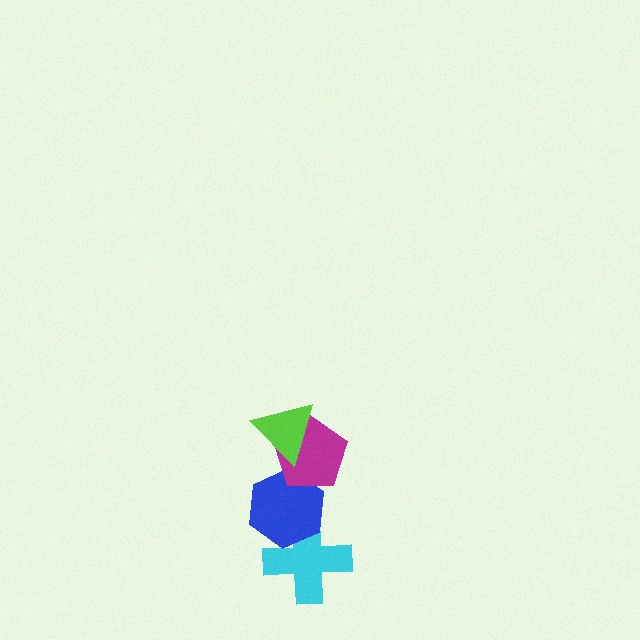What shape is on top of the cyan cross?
The blue hexagon is on top of the cyan cross.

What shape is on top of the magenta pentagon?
The lime triangle is on top of the magenta pentagon.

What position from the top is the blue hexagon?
The blue hexagon is 3rd from the top.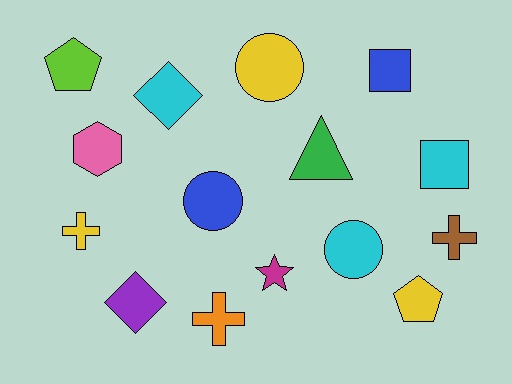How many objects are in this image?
There are 15 objects.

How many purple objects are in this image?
There is 1 purple object.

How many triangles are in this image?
There is 1 triangle.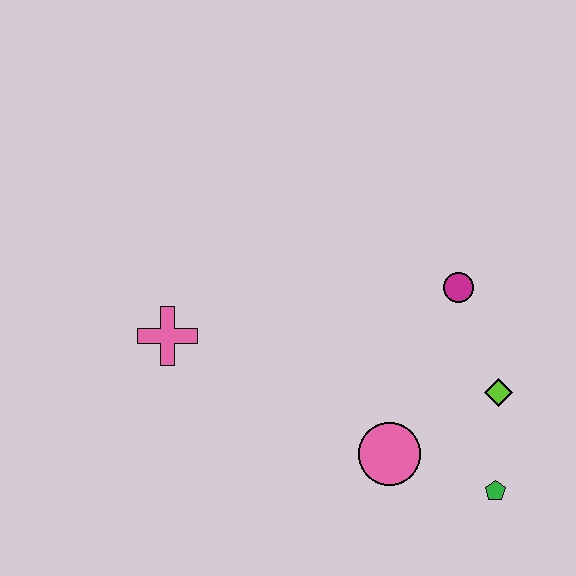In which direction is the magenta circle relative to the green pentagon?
The magenta circle is above the green pentagon.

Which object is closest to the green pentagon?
The lime diamond is closest to the green pentagon.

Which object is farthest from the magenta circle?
The pink cross is farthest from the magenta circle.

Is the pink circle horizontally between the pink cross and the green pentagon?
Yes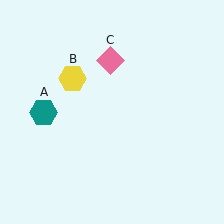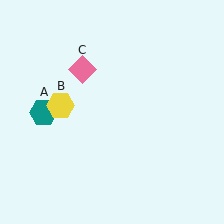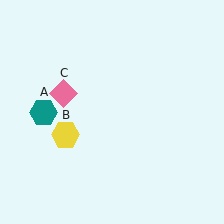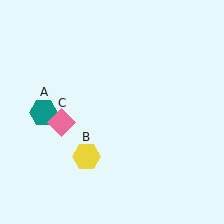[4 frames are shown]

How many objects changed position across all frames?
2 objects changed position: yellow hexagon (object B), pink diamond (object C).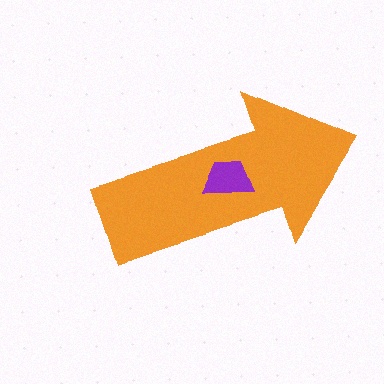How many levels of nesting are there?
2.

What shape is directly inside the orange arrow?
The purple trapezoid.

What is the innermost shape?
The purple trapezoid.